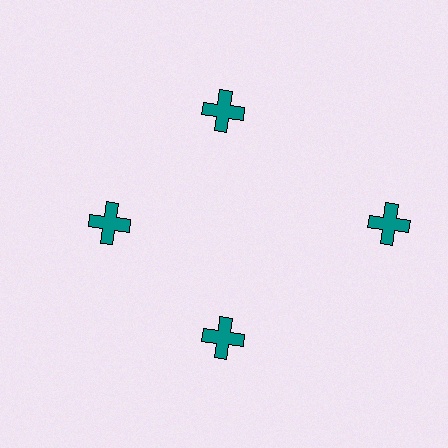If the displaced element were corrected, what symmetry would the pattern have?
It would have 4-fold rotational symmetry — the pattern would map onto itself every 90 degrees.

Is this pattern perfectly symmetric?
No. The 4 teal crosses are arranged in a ring, but one element near the 3 o'clock position is pushed outward from the center, breaking the 4-fold rotational symmetry.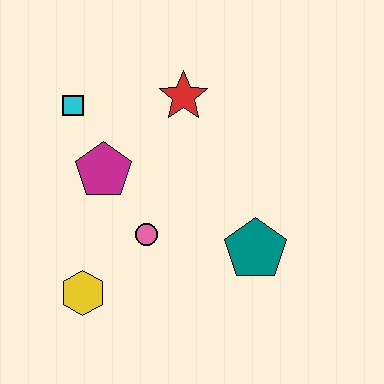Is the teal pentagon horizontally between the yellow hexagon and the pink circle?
No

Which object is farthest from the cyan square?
The teal pentagon is farthest from the cyan square.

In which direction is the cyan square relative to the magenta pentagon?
The cyan square is above the magenta pentagon.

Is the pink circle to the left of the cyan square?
No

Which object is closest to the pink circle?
The magenta pentagon is closest to the pink circle.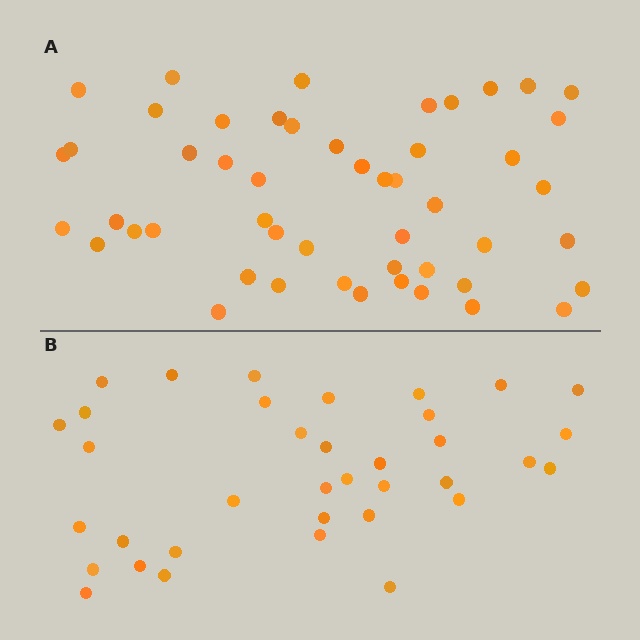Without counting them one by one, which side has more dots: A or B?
Region A (the top region) has more dots.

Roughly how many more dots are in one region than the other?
Region A has approximately 15 more dots than region B.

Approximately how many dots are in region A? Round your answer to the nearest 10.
About 50 dots.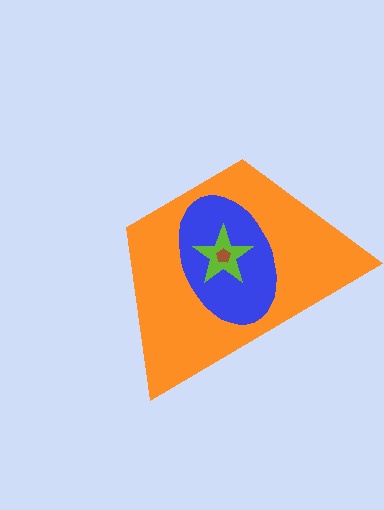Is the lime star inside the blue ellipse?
Yes.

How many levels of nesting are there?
4.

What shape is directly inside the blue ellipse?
The lime star.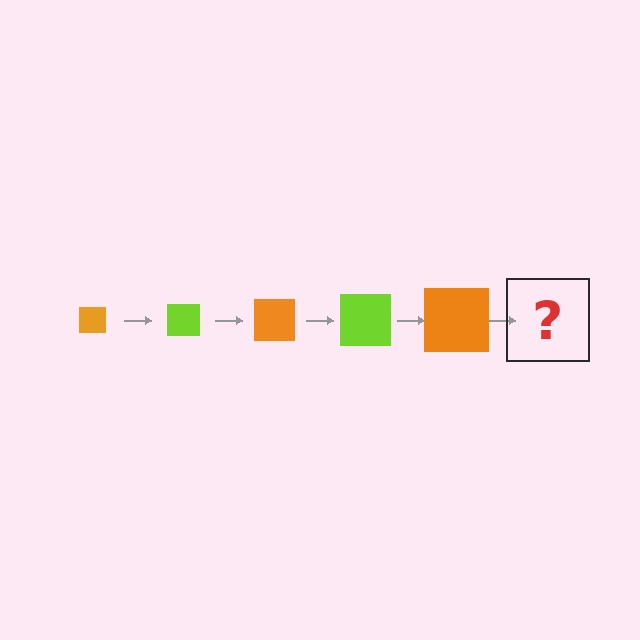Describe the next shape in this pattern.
It should be a lime square, larger than the previous one.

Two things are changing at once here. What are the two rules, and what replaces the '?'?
The two rules are that the square grows larger each step and the color cycles through orange and lime. The '?' should be a lime square, larger than the previous one.